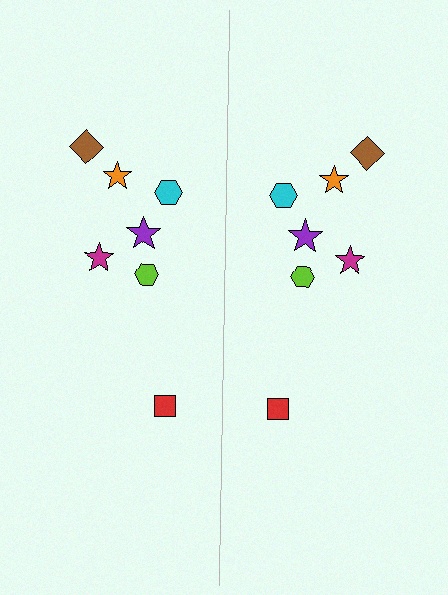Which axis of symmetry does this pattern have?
The pattern has a vertical axis of symmetry running through the center of the image.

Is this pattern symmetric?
Yes, this pattern has bilateral (reflection) symmetry.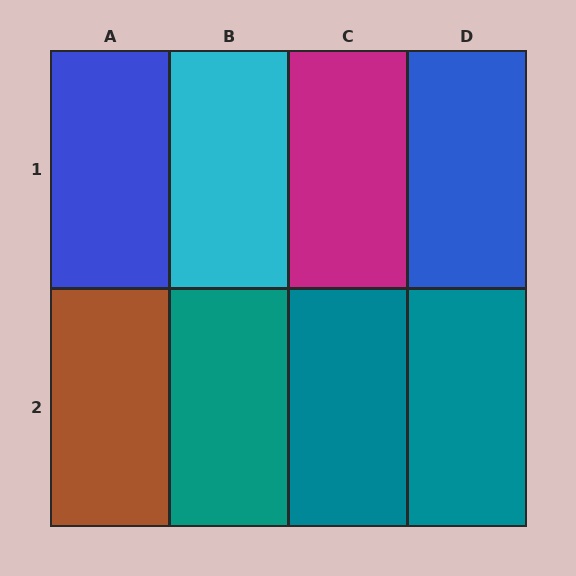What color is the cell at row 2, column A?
Brown.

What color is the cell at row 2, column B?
Teal.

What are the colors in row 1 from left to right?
Blue, cyan, magenta, blue.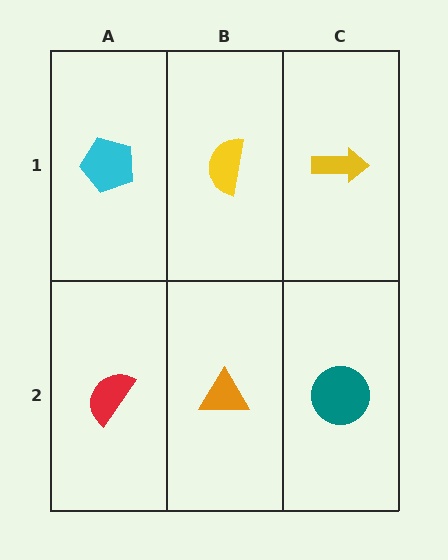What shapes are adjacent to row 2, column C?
A yellow arrow (row 1, column C), an orange triangle (row 2, column B).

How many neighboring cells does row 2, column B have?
3.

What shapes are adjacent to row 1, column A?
A red semicircle (row 2, column A), a yellow semicircle (row 1, column B).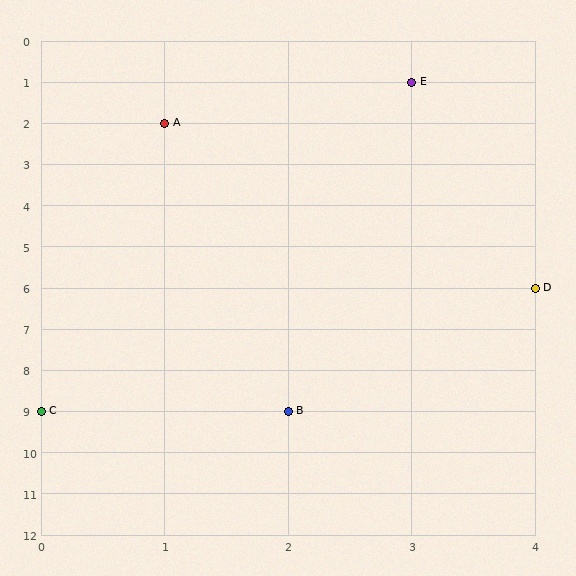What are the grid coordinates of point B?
Point B is at grid coordinates (2, 9).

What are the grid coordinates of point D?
Point D is at grid coordinates (4, 6).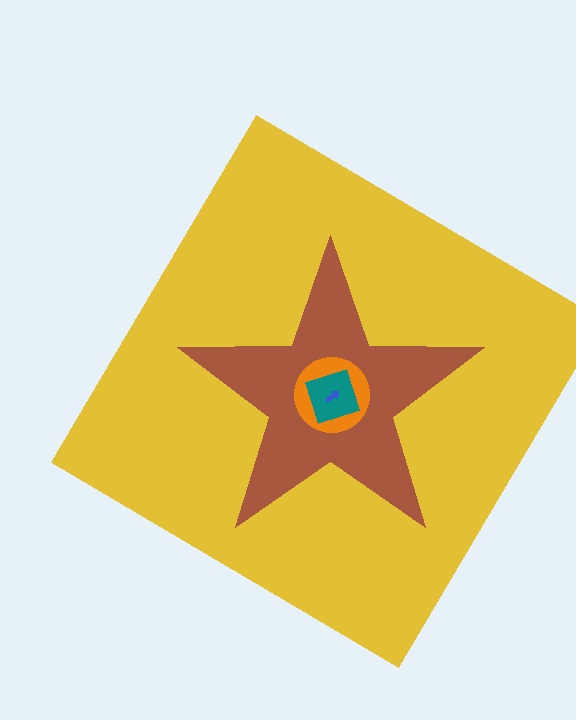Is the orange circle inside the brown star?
Yes.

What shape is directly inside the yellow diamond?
The brown star.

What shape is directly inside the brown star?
The orange circle.